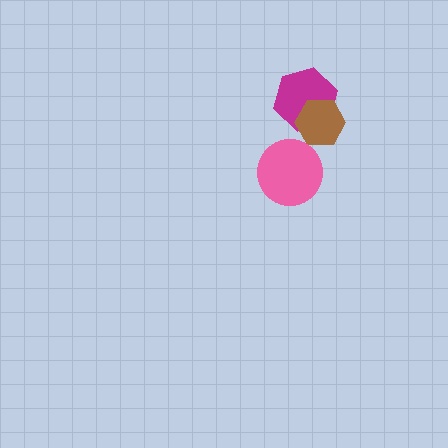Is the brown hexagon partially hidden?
No, no other shape covers it.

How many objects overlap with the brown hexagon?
1 object overlaps with the brown hexagon.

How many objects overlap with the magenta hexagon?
1 object overlaps with the magenta hexagon.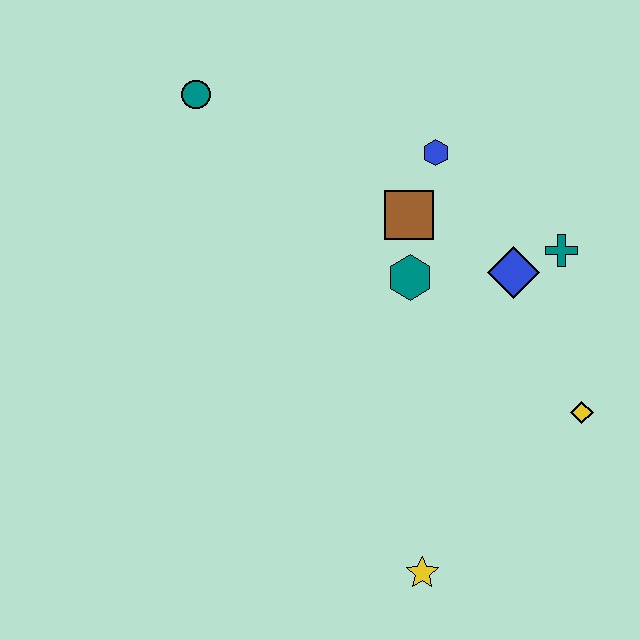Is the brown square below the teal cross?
No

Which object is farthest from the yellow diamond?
The teal circle is farthest from the yellow diamond.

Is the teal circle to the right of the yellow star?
No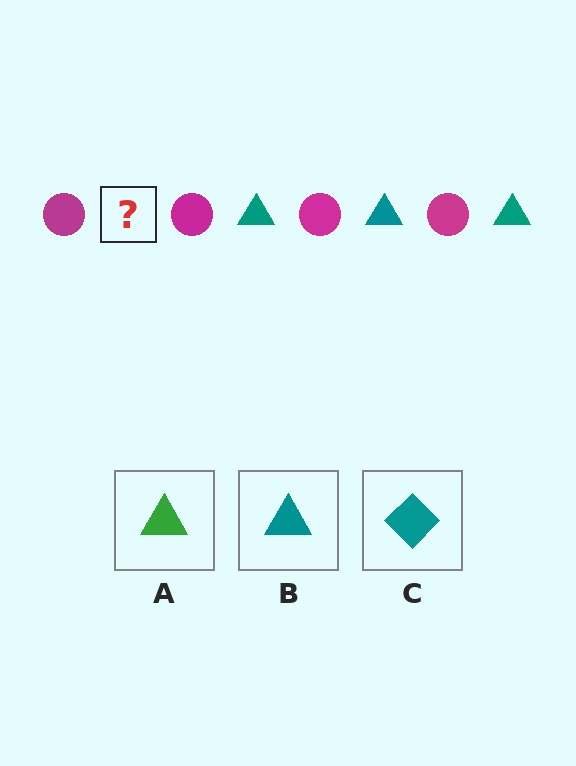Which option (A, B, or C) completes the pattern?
B.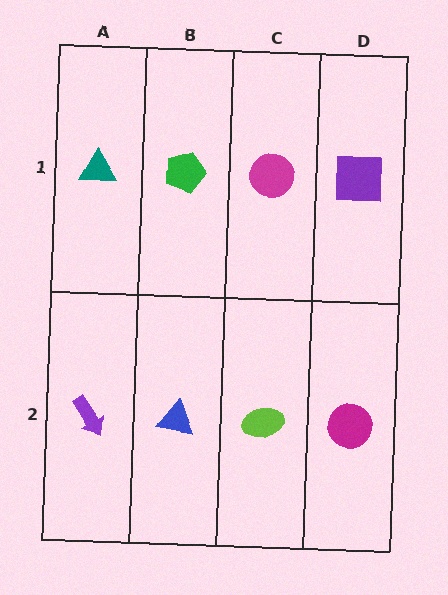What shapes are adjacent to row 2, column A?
A teal triangle (row 1, column A), a blue triangle (row 2, column B).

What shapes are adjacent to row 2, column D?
A purple square (row 1, column D), a lime ellipse (row 2, column C).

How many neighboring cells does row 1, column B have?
3.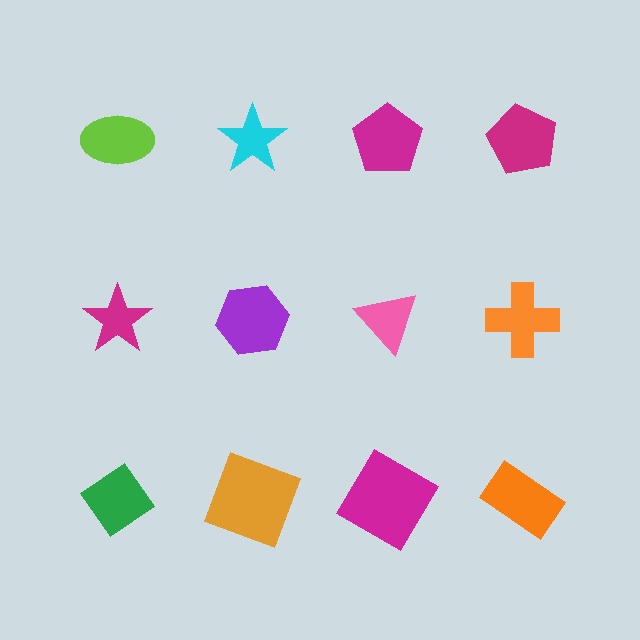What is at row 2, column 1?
A magenta star.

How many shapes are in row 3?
4 shapes.